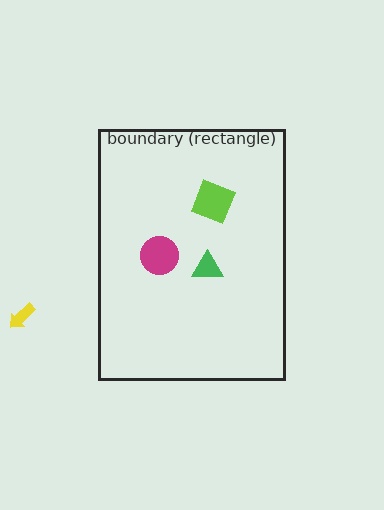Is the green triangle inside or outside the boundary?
Inside.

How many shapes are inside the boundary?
3 inside, 1 outside.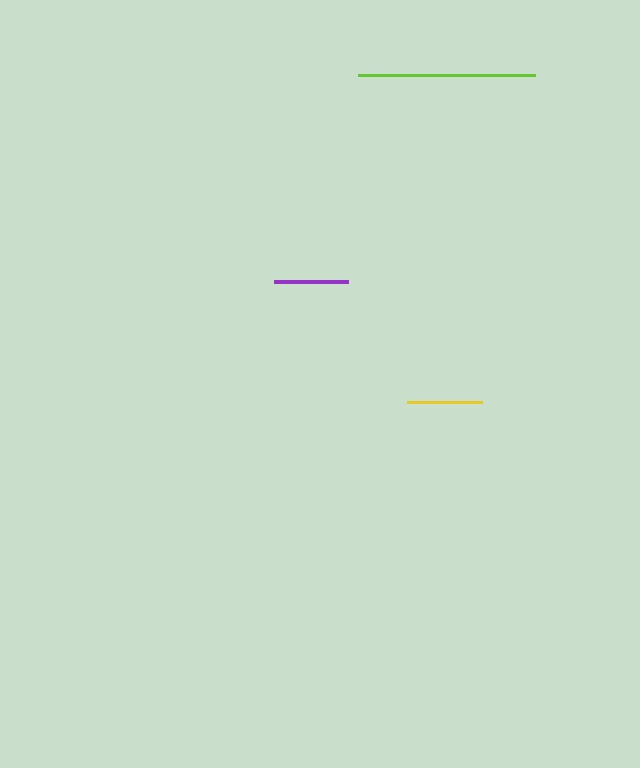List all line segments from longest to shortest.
From longest to shortest: lime, yellow, purple.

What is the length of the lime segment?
The lime segment is approximately 177 pixels long.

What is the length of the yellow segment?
The yellow segment is approximately 75 pixels long.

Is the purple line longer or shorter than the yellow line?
The yellow line is longer than the purple line.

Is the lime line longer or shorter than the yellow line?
The lime line is longer than the yellow line.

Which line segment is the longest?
The lime line is the longest at approximately 177 pixels.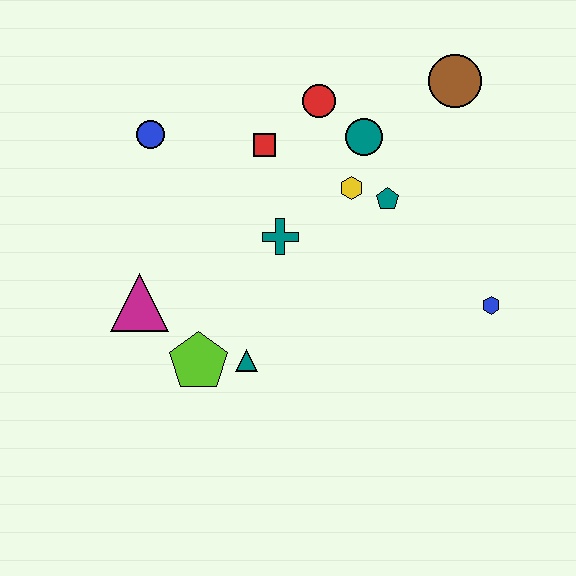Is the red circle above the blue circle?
Yes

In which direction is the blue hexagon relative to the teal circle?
The blue hexagon is below the teal circle.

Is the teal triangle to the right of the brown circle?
No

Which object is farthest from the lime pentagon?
The brown circle is farthest from the lime pentagon.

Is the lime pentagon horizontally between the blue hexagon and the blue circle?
Yes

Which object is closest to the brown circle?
The teal circle is closest to the brown circle.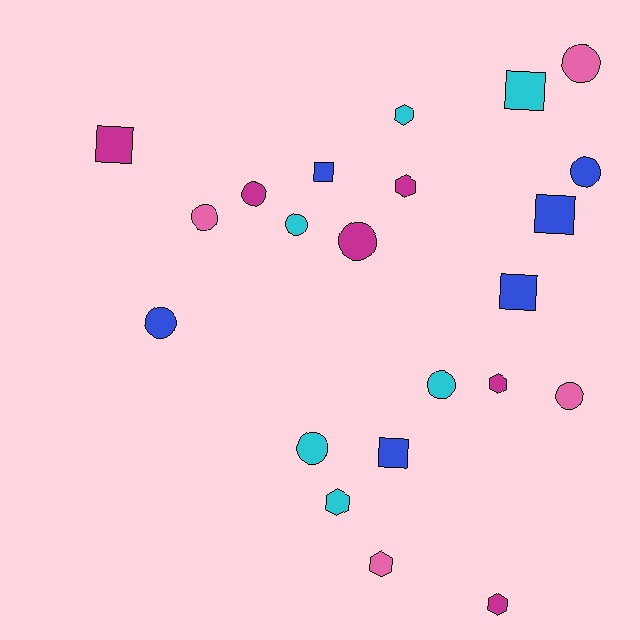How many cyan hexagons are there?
There are 2 cyan hexagons.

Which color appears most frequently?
Blue, with 6 objects.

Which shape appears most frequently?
Circle, with 10 objects.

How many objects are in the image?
There are 22 objects.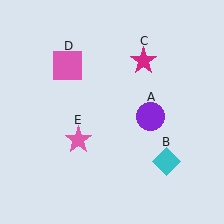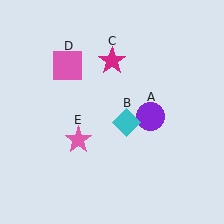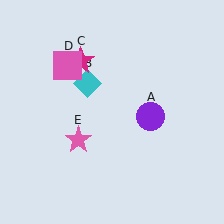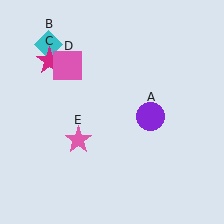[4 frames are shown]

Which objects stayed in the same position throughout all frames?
Purple circle (object A) and pink square (object D) and pink star (object E) remained stationary.